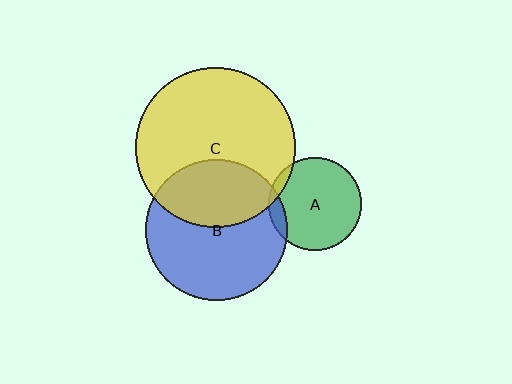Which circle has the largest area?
Circle C (yellow).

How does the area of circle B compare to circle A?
Approximately 2.3 times.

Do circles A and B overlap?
Yes.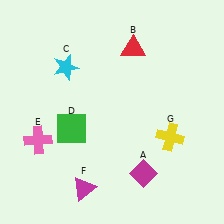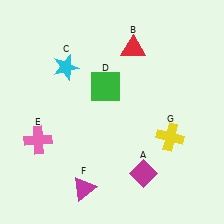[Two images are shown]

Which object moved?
The green square (D) moved up.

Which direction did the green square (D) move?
The green square (D) moved up.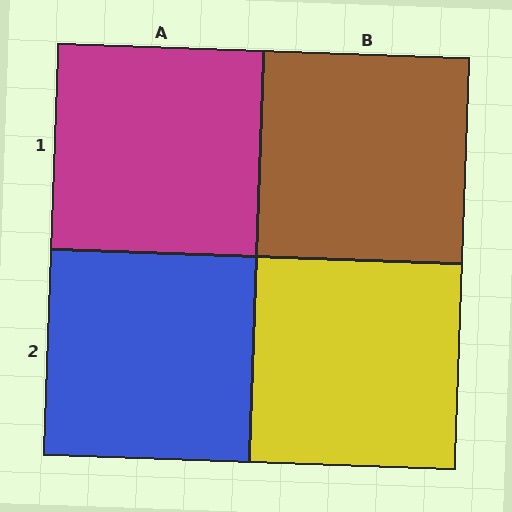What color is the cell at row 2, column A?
Blue.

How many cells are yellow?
1 cell is yellow.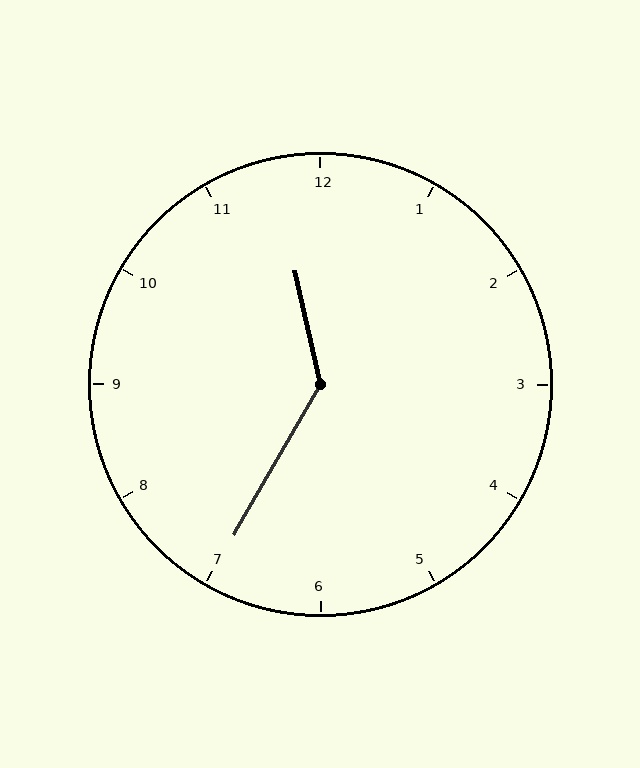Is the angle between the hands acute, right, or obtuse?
It is obtuse.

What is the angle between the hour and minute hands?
Approximately 138 degrees.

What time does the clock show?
11:35.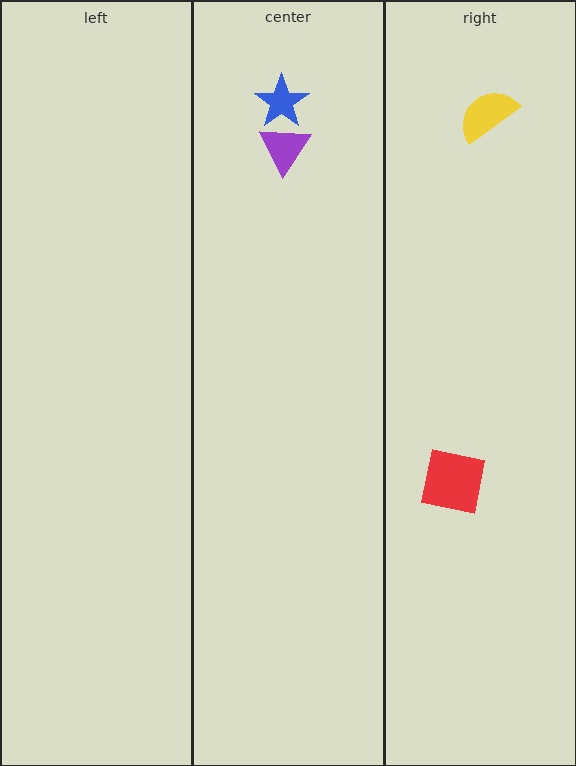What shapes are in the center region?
The blue star, the purple triangle.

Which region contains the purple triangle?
The center region.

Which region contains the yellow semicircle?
The right region.